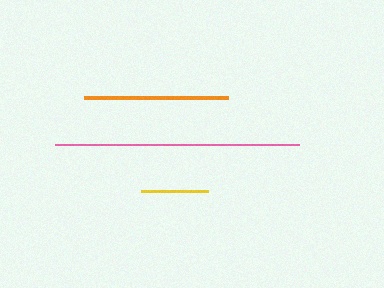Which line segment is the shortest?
The yellow line is the shortest at approximately 67 pixels.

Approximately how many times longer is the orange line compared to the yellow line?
The orange line is approximately 2.1 times the length of the yellow line.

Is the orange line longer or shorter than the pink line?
The pink line is longer than the orange line.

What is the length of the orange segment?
The orange segment is approximately 144 pixels long.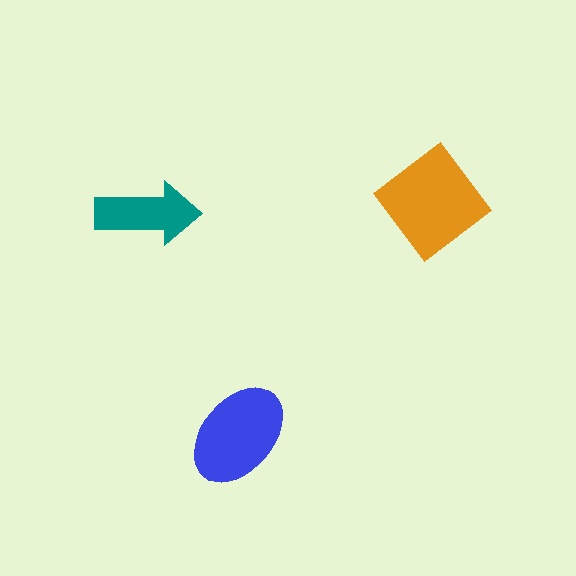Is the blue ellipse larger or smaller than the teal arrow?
Larger.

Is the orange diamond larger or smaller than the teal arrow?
Larger.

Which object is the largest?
The orange diamond.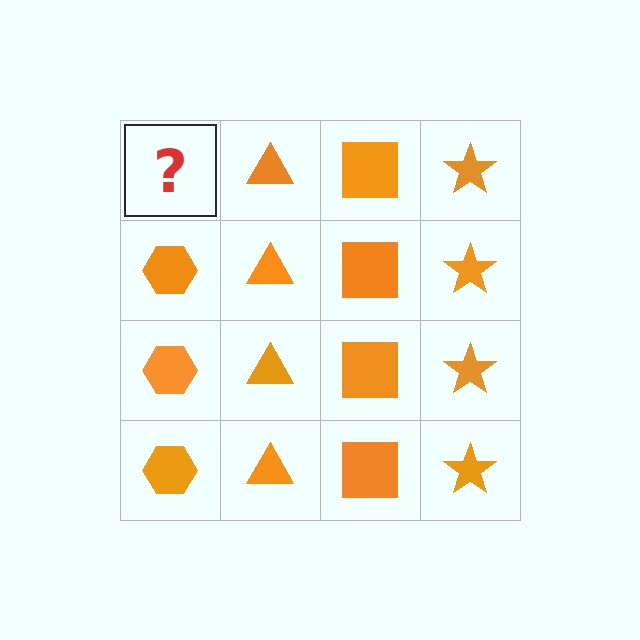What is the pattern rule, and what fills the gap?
The rule is that each column has a consistent shape. The gap should be filled with an orange hexagon.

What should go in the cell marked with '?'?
The missing cell should contain an orange hexagon.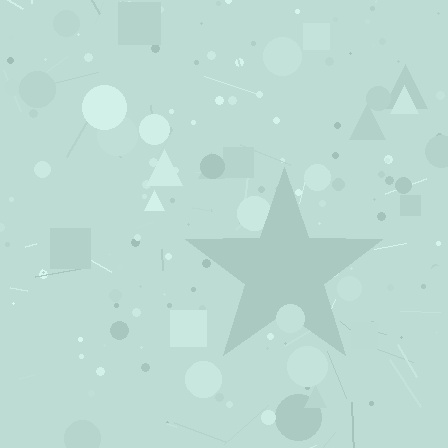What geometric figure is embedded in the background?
A star is embedded in the background.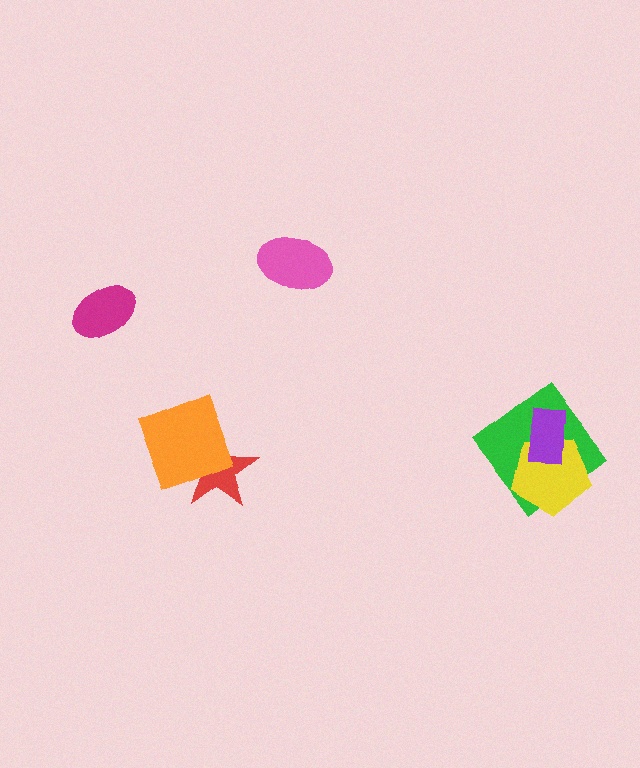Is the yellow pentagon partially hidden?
Yes, it is partially covered by another shape.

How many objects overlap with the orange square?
1 object overlaps with the orange square.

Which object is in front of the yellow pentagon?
The purple rectangle is in front of the yellow pentagon.